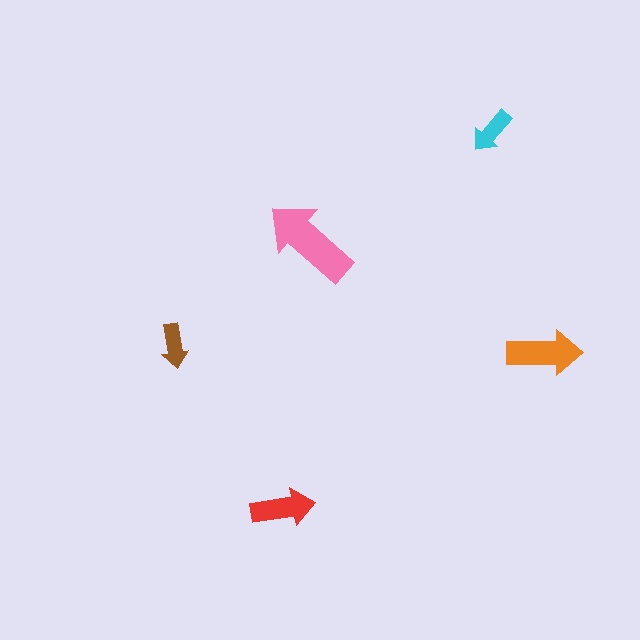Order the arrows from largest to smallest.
the pink one, the orange one, the red one, the cyan one, the brown one.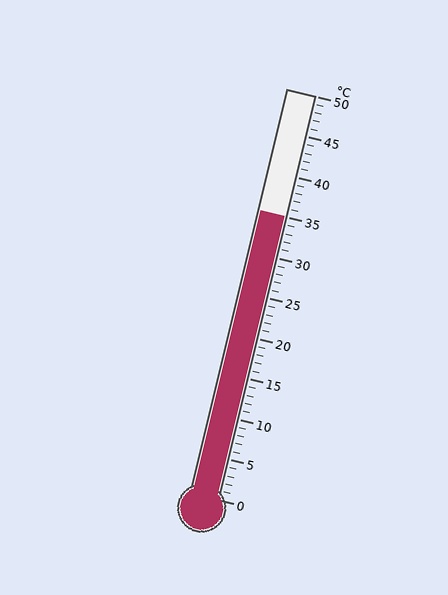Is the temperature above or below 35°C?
The temperature is at 35°C.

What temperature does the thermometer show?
The thermometer shows approximately 35°C.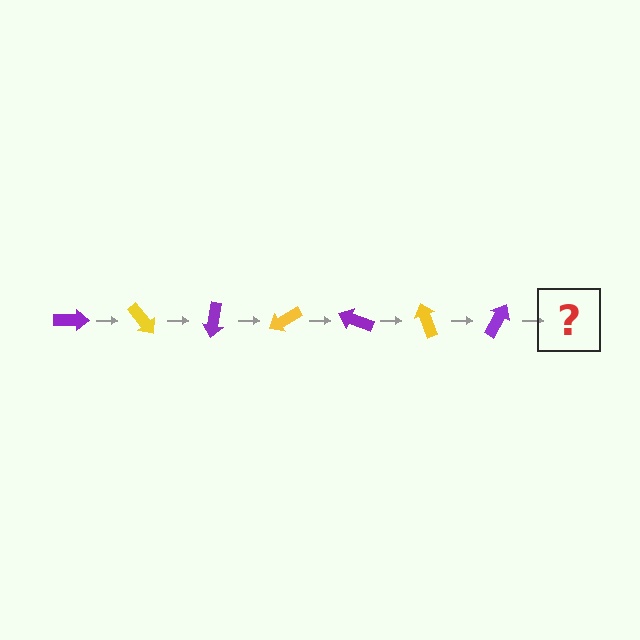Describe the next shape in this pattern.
It should be a yellow arrow, rotated 350 degrees from the start.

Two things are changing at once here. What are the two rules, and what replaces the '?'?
The two rules are that it rotates 50 degrees each step and the color cycles through purple and yellow. The '?' should be a yellow arrow, rotated 350 degrees from the start.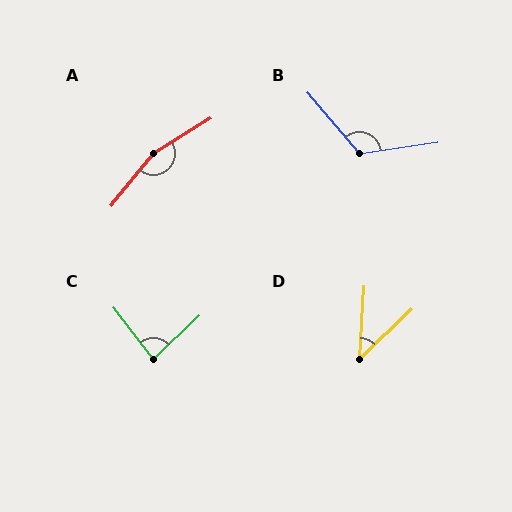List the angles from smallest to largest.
D (43°), C (84°), B (122°), A (160°).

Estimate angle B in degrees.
Approximately 122 degrees.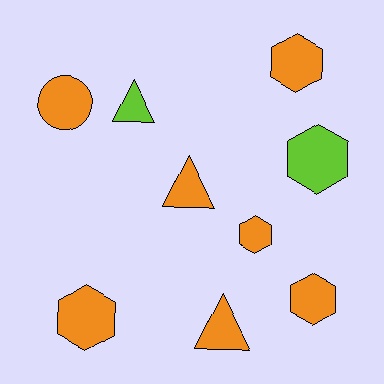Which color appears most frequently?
Orange, with 7 objects.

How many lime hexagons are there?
There is 1 lime hexagon.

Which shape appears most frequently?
Hexagon, with 5 objects.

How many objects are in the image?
There are 9 objects.